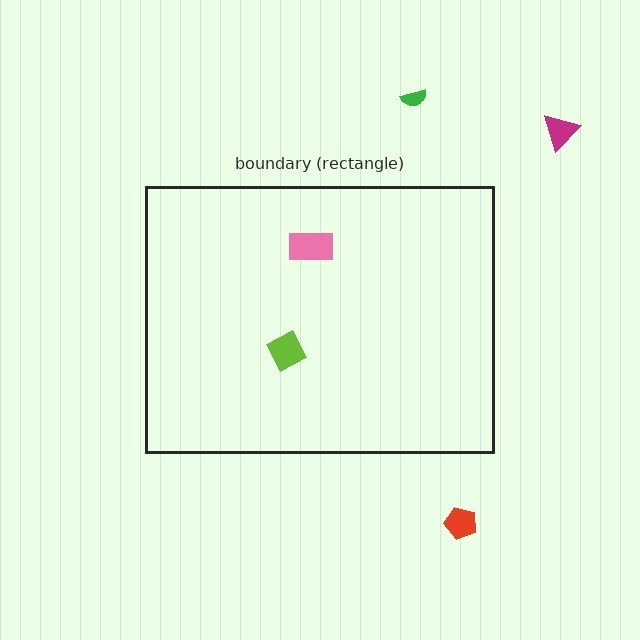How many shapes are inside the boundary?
2 inside, 3 outside.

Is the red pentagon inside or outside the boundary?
Outside.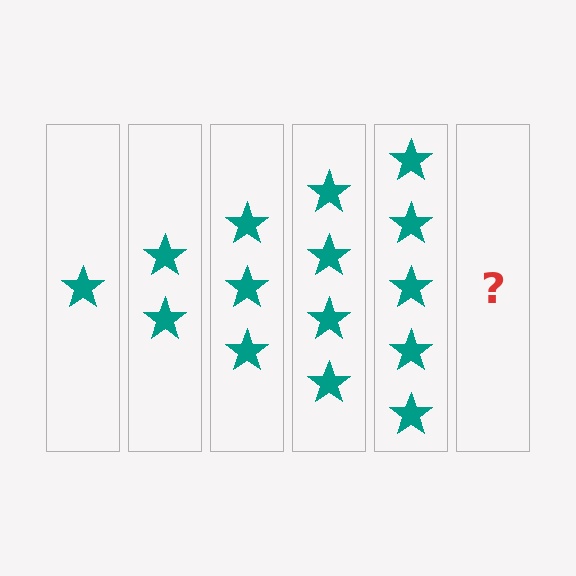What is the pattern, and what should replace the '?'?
The pattern is that each step adds one more star. The '?' should be 6 stars.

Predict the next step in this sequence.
The next step is 6 stars.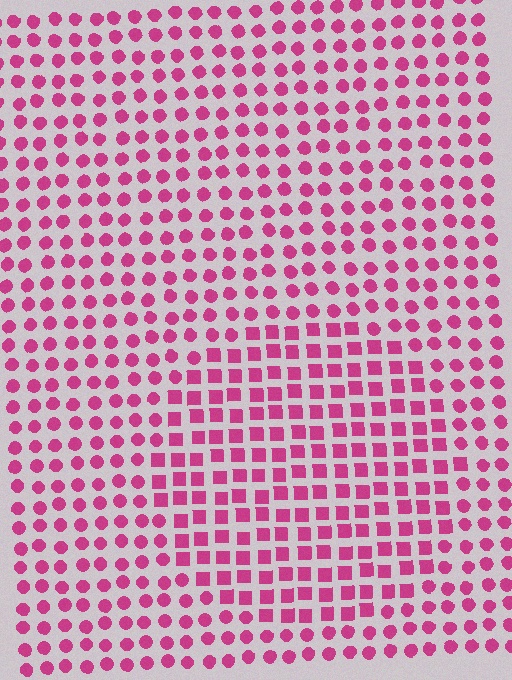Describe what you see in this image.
The image is filled with small magenta elements arranged in a uniform grid. A circle-shaped region contains squares, while the surrounding area contains circles. The boundary is defined purely by the change in element shape.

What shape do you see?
I see a circle.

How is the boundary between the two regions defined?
The boundary is defined by a change in element shape: squares inside vs. circles outside. All elements share the same color and spacing.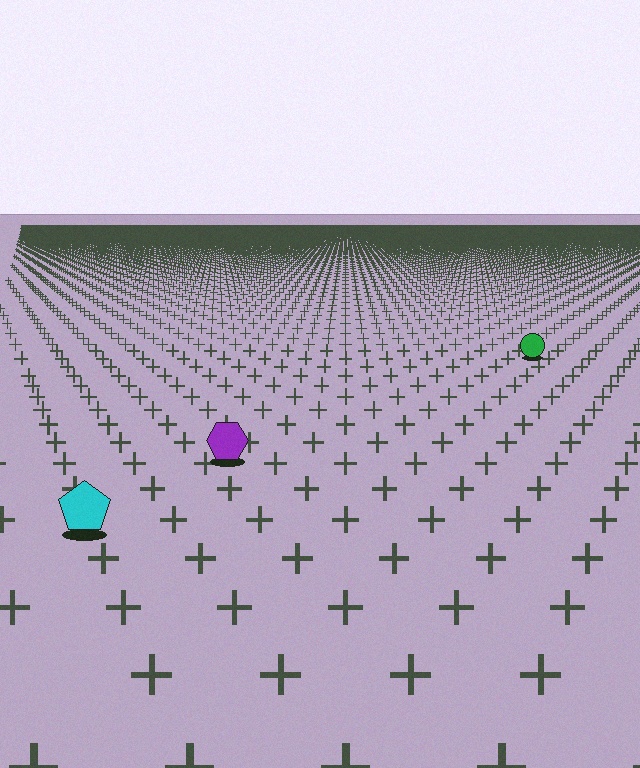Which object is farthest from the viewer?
The green circle is farthest from the viewer. It appears smaller and the ground texture around it is denser.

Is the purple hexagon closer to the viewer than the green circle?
Yes. The purple hexagon is closer — you can tell from the texture gradient: the ground texture is coarser near it.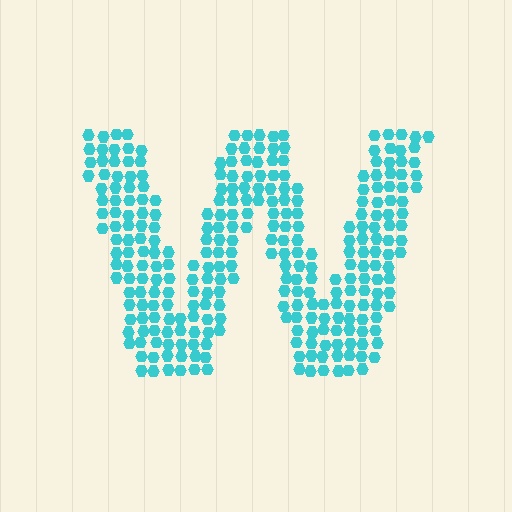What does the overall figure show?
The overall figure shows the letter W.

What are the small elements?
The small elements are hexagons.